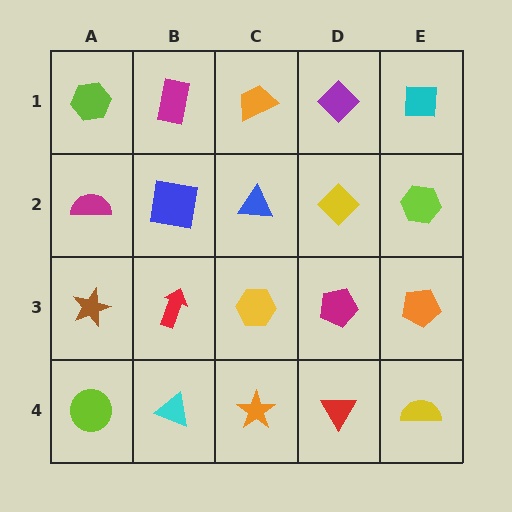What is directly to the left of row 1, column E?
A purple diamond.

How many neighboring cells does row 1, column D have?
3.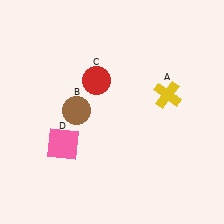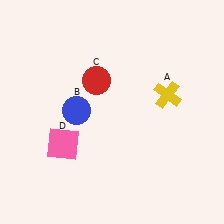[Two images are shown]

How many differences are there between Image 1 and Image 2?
There is 1 difference between the two images.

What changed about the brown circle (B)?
In Image 1, B is brown. In Image 2, it changed to blue.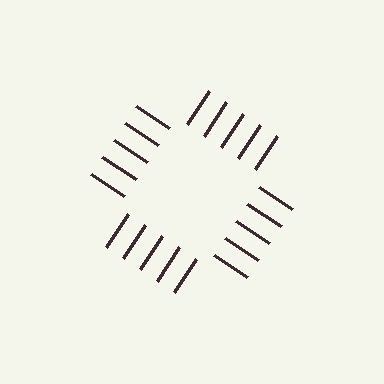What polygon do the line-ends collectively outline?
An illusory square — the line segments terminate on its edges but no continuous stroke is drawn.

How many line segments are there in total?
20 — 5 along each of the 4 edges.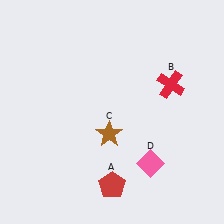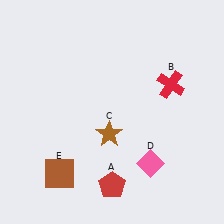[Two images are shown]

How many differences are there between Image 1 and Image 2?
There is 1 difference between the two images.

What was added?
A brown square (E) was added in Image 2.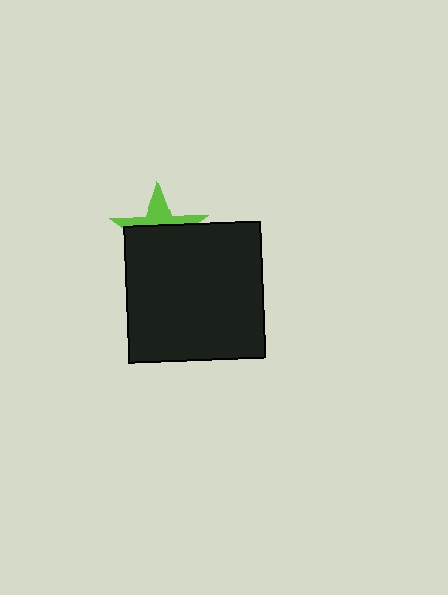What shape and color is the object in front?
The object in front is a black square.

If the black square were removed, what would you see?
You would see the complete lime star.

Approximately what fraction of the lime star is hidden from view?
Roughly 64% of the lime star is hidden behind the black square.